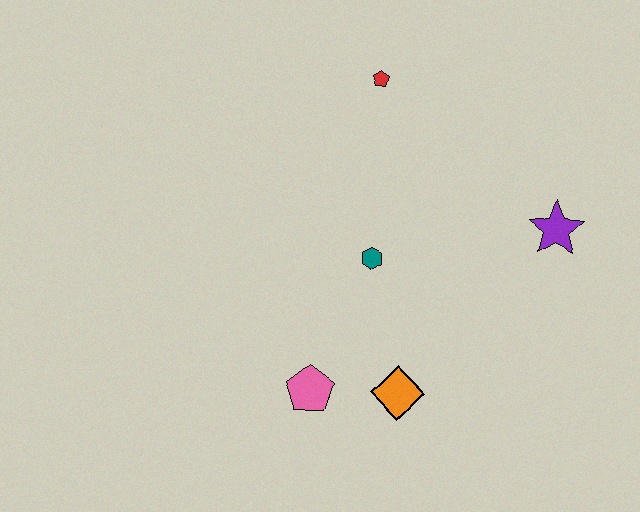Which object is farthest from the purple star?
The pink pentagon is farthest from the purple star.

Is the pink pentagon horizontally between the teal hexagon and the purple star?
No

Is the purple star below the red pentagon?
Yes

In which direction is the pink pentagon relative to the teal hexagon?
The pink pentagon is below the teal hexagon.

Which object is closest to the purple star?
The teal hexagon is closest to the purple star.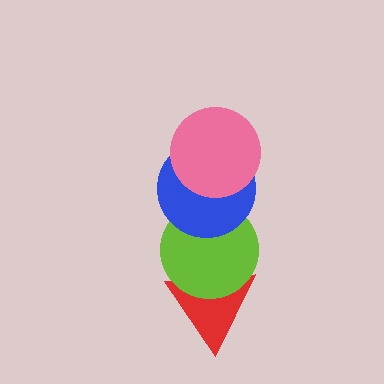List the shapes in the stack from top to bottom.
From top to bottom: the pink circle, the blue circle, the lime circle, the red triangle.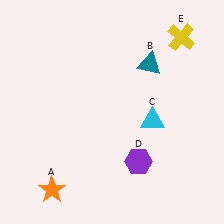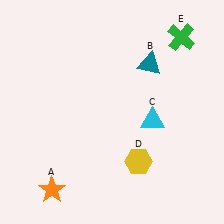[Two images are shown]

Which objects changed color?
D changed from purple to yellow. E changed from yellow to green.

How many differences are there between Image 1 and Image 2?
There are 2 differences between the two images.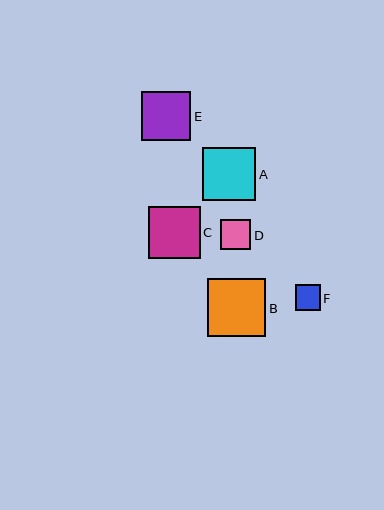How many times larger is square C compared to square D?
Square C is approximately 1.7 times the size of square D.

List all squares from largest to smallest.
From largest to smallest: B, A, C, E, D, F.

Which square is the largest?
Square B is the largest with a size of approximately 58 pixels.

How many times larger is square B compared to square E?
Square B is approximately 1.2 times the size of square E.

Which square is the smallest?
Square F is the smallest with a size of approximately 25 pixels.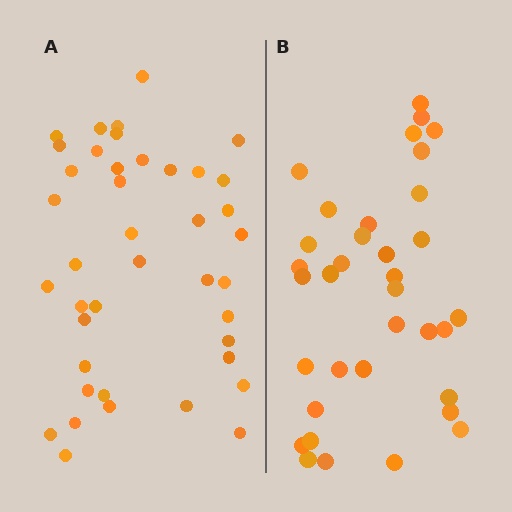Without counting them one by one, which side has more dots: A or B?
Region A (the left region) has more dots.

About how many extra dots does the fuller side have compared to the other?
Region A has about 6 more dots than region B.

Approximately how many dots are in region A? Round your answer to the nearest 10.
About 40 dots. (The exact count is 41, which rounds to 40.)